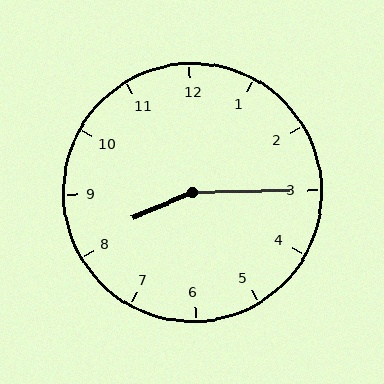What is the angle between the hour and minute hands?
Approximately 158 degrees.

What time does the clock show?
8:15.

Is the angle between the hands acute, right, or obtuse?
It is obtuse.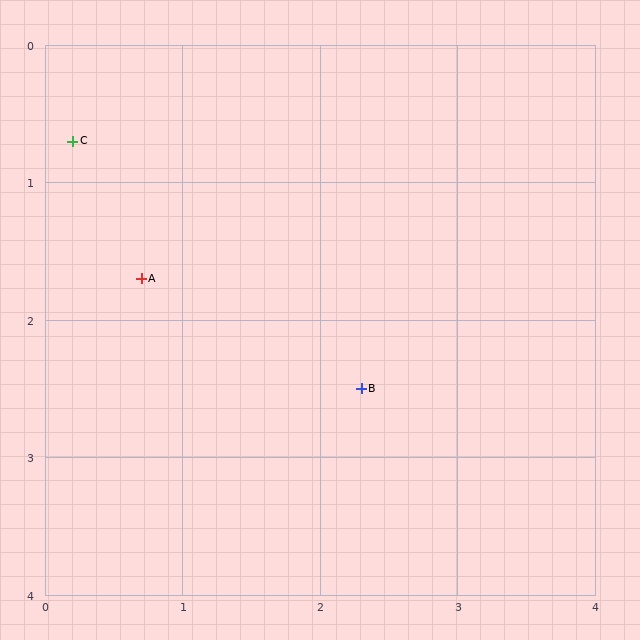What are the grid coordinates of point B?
Point B is at approximately (2.3, 2.5).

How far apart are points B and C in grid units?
Points B and C are about 2.8 grid units apart.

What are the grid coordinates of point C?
Point C is at approximately (0.2, 0.7).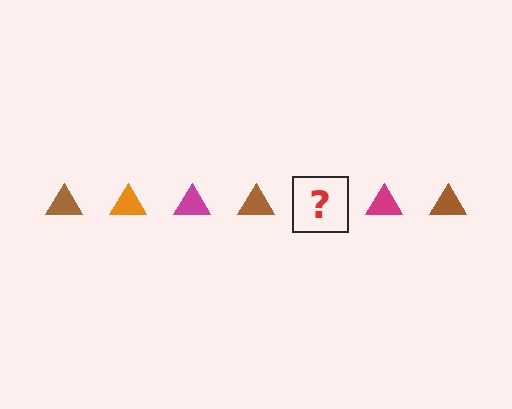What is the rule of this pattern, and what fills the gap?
The rule is that the pattern cycles through brown, orange, magenta triangles. The gap should be filled with an orange triangle.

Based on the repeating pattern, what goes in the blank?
The blank should be an orange triangle.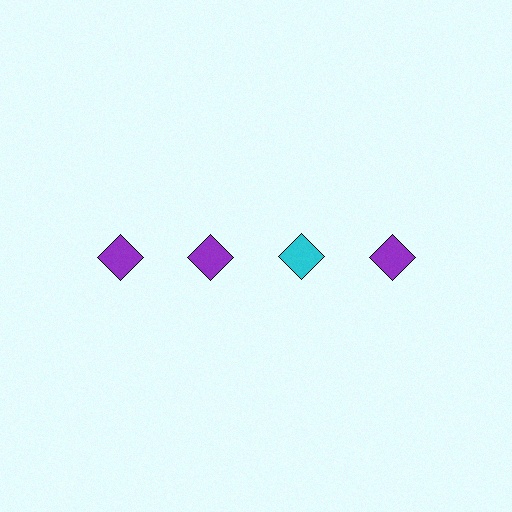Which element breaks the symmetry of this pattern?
The cyan diamond in the top row, center column breaks the symmetry. All other shapes are purple diamonds.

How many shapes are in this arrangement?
There are 4 shapes arranged in a grid pattern.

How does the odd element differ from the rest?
It has a different color: cyan instead of purple.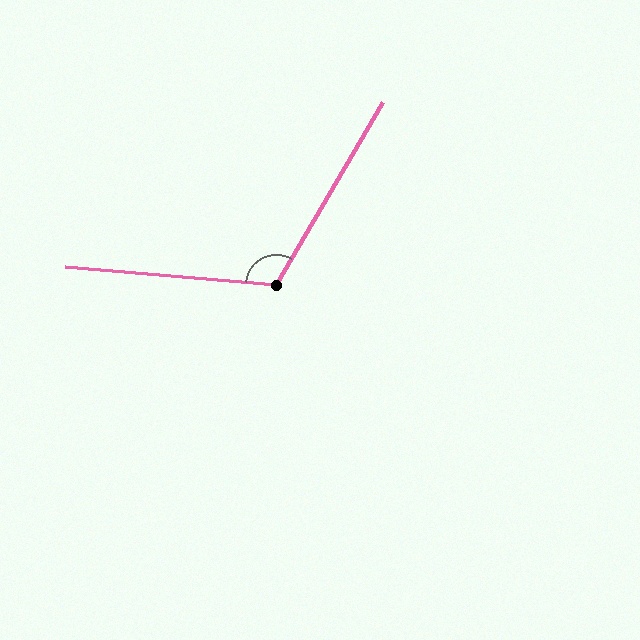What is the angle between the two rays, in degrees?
Approximately 115 degrees.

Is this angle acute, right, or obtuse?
It is obtuse.